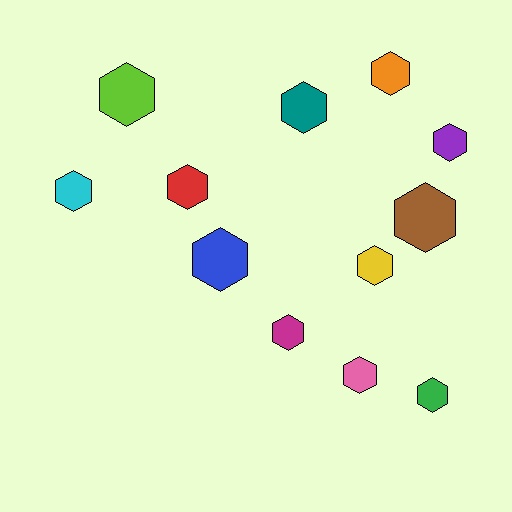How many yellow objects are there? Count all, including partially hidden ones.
There is 1 yellow object.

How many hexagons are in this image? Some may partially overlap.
There are 12 hexagons.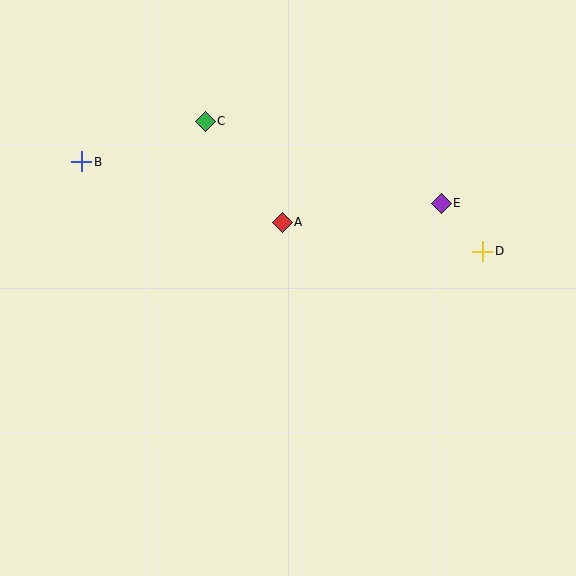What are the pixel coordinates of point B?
Point B is at (82, 162).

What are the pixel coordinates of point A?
Point A is at (282, 222).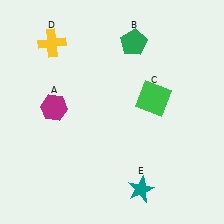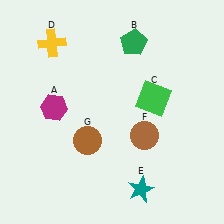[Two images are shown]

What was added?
A brown circle (F), a brown circle (G) were added in Image 2.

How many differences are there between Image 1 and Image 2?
There are 2 differences between the two images.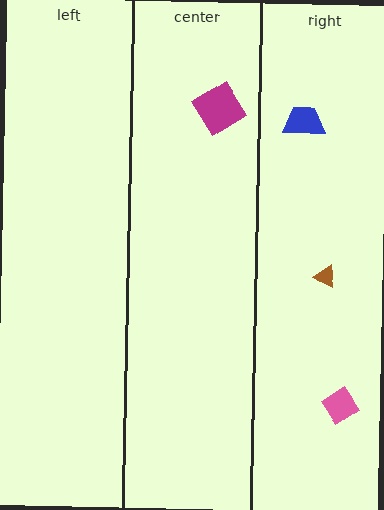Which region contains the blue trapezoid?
The right region.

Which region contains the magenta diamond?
The center region.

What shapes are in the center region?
The magenta diamond.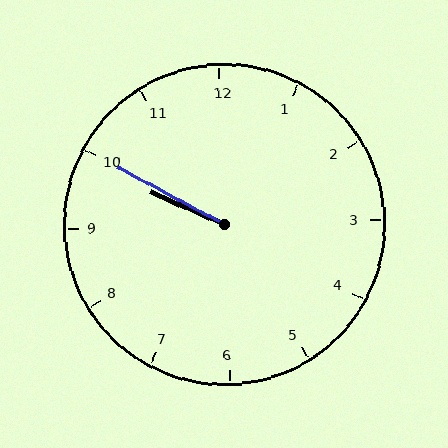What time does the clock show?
9:50.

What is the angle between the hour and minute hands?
Approximately 5 degrees.